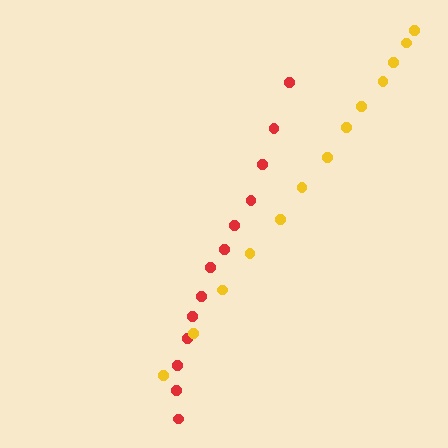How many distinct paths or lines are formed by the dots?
There are 2 distinct paths.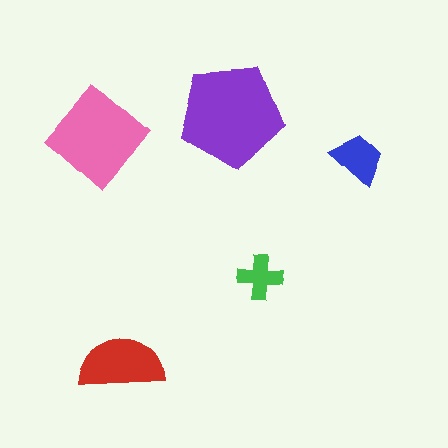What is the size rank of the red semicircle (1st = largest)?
3rd.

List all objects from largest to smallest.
The purple pentagon, the pink diamond, the red semicircle, the blue trapezoid, the green cross.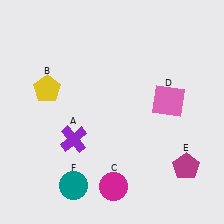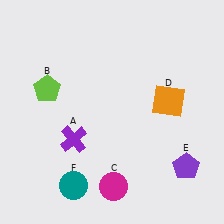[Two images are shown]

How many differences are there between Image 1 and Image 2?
There are 3 differences between the two images.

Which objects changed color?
B changed from yellow to lime. D changed from pink to orange. E changed from magenta to purple.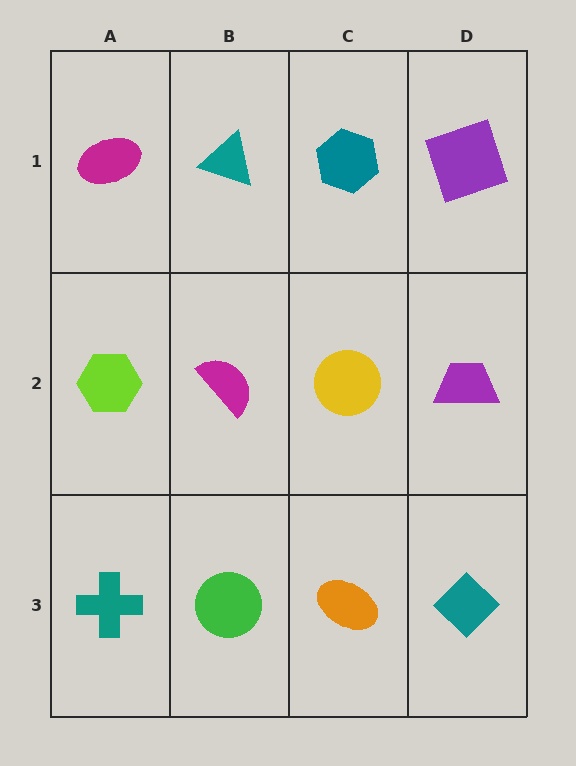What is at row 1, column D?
A purple square.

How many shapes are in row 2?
4 shapes.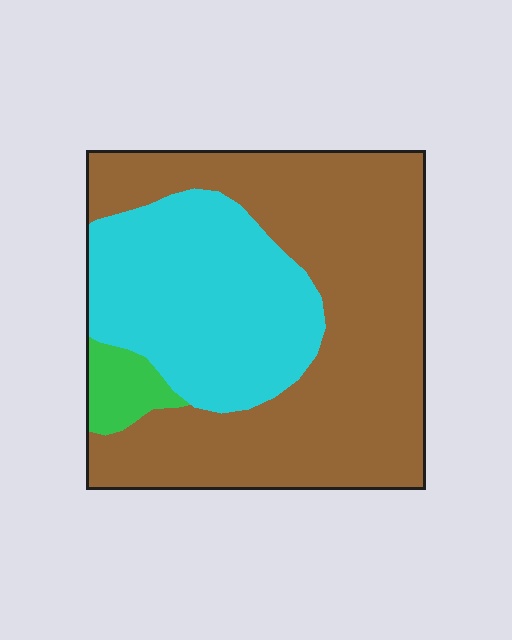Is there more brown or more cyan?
Brown.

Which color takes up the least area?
Green, at roughly 5%.